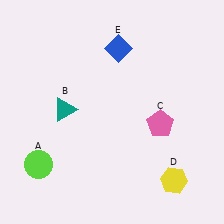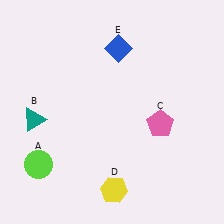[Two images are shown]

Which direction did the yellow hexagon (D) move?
The yellow hexagon (D) moved left.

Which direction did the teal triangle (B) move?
The teal triangle (B) moved left.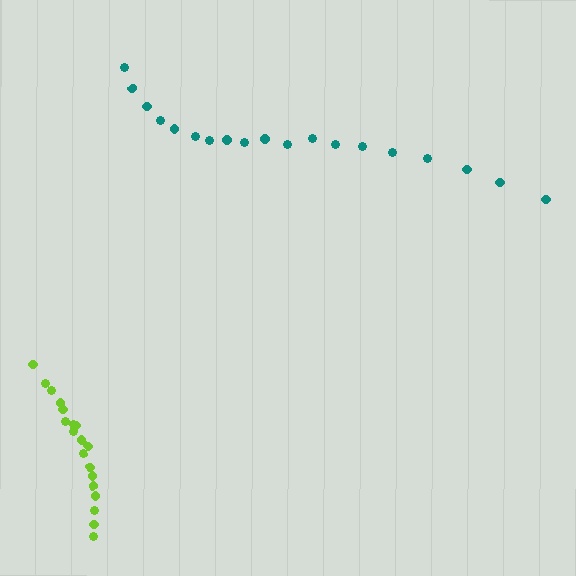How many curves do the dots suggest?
There are 2 distinct paths.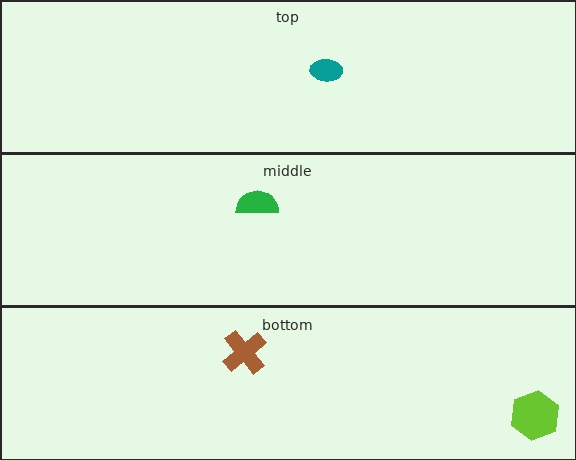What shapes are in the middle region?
The green semicircle.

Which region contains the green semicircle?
The middle region.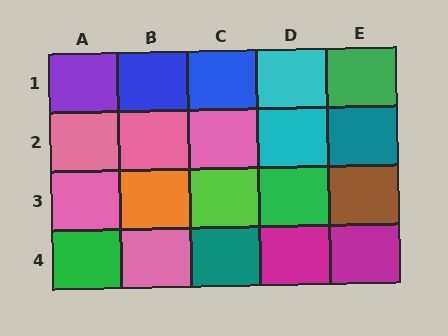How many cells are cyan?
2 cells are cyan.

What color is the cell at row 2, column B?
Pink.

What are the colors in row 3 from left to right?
Pink, orange, lime, green, brown.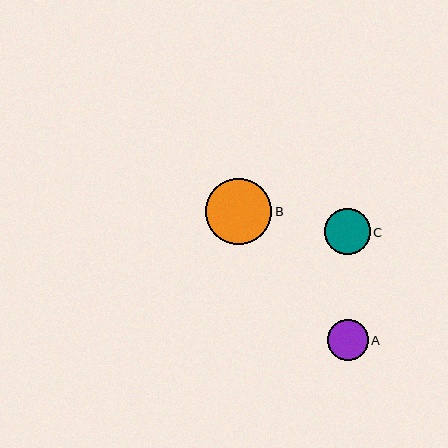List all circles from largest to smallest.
From largest to smallest: B, C, A.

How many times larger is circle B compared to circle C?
Circle B is approximately 1.4 times the size of circle C.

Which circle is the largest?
Circle B is the largest with a size of approximately 67 pixels.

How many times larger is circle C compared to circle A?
Circle C is approximately 1.1 times the size of circle A.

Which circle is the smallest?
Circle A is the smallest with a size of approximately 41 pixels.